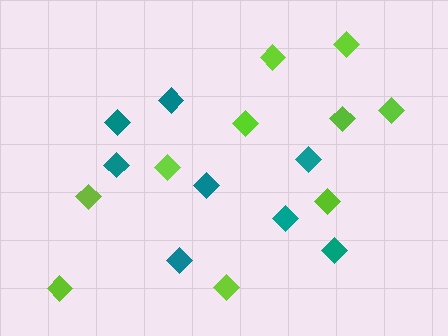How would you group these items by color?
There are 2 groups: one group of lime diamonds (10) and one group of teal diamonds (8).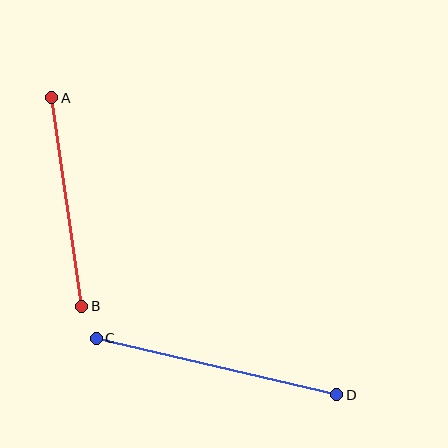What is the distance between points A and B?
The distance is approximately 211 pixels.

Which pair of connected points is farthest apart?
Points C and D are farthest apart.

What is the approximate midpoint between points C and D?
The midpoint is at approximately (217, 367) pixels.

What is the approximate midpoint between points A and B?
The midpoint is at approximately (67, 202) pixels.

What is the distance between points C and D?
The distance is approximately 247 pixels.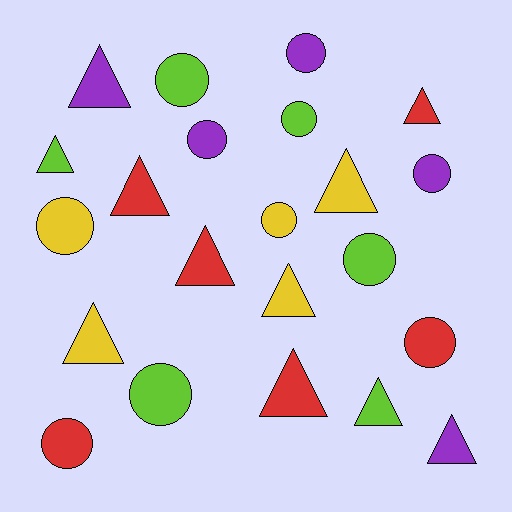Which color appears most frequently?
Lime, with 6 objects.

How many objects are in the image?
There are 22 objects.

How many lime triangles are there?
There are 2 lime triangles.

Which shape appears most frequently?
Triangle, with 11 objects.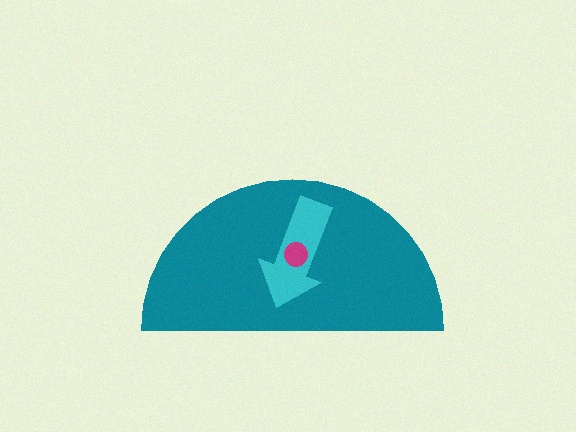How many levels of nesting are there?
3.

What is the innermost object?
The magenta circle.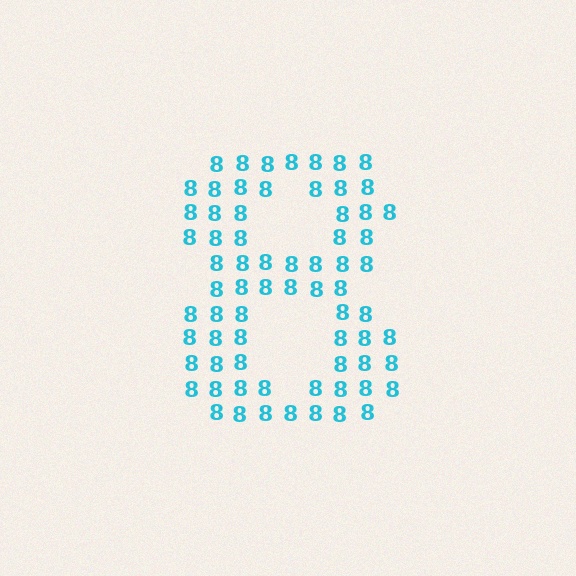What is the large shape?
The large shape is the digit 8.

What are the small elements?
The small elements are digit 8's.